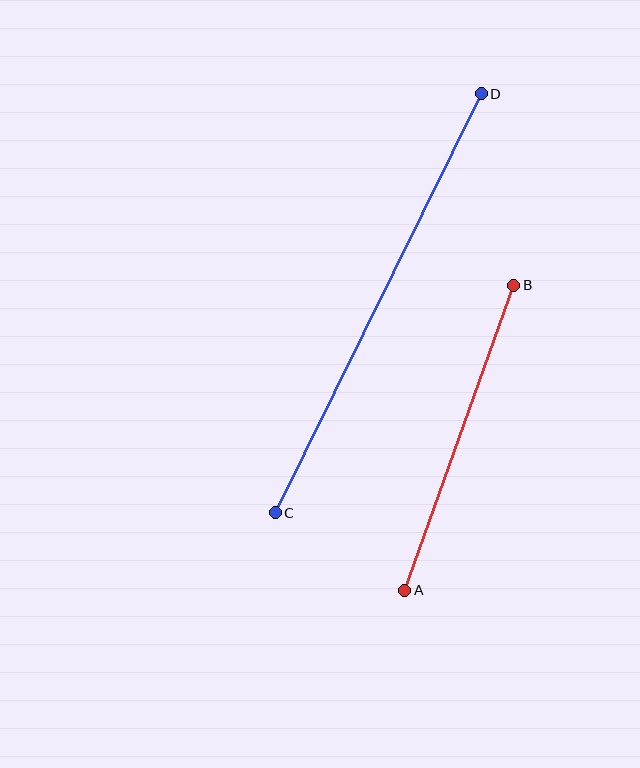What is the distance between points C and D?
The distance is approximately 467 pixels.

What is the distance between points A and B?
The distance is approximately 324 pixels.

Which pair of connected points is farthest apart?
Points C and D are farthest apart.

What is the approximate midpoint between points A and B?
The midpoint is at approximately (459, 438) pixels.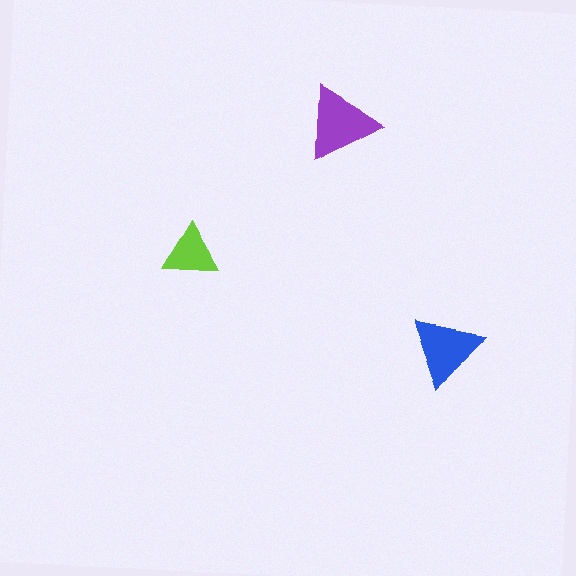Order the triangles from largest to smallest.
the purple one, the blue one, the lime one.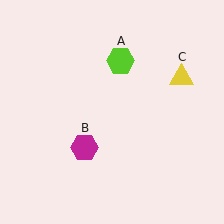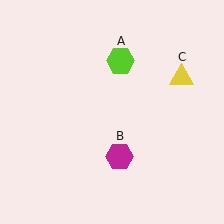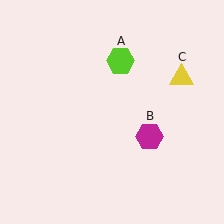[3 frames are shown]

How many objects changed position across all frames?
1 object changed position: magenta hexagon (object B).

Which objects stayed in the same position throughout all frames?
Lime hexagon (object A) and yellow triangle (object C) remained stationary.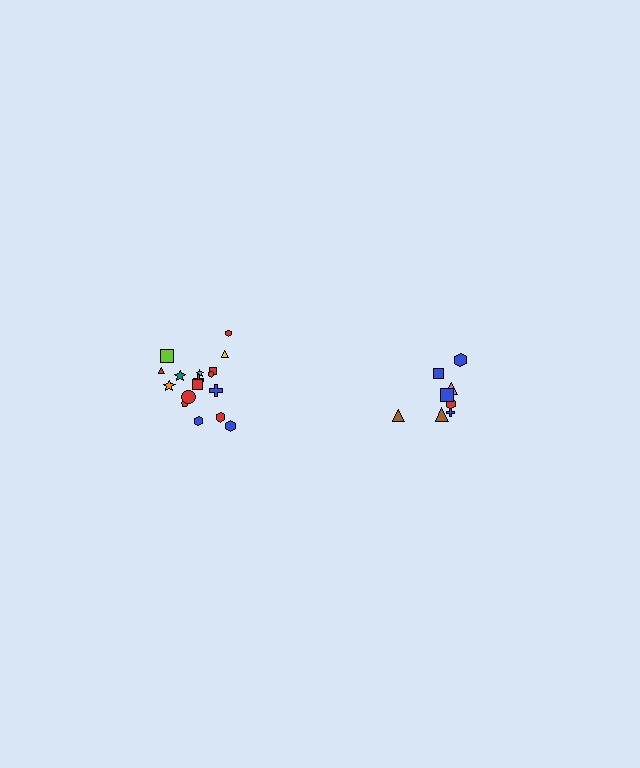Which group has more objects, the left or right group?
The left group.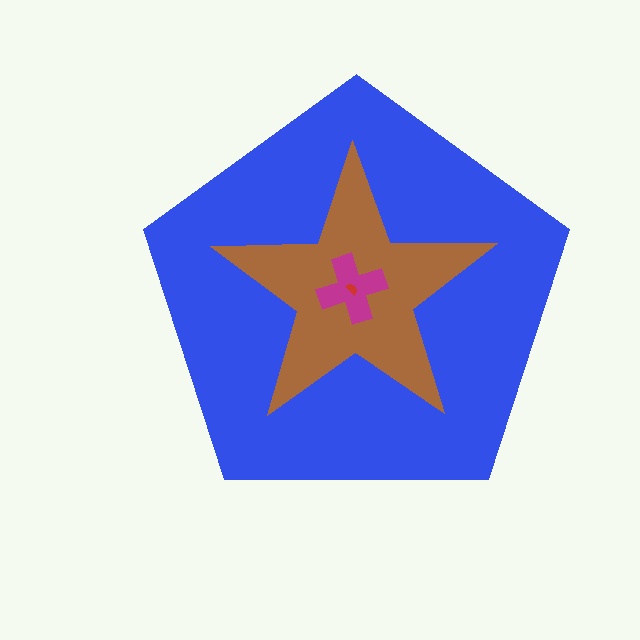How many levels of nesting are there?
4.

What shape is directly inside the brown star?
The magenta cross.